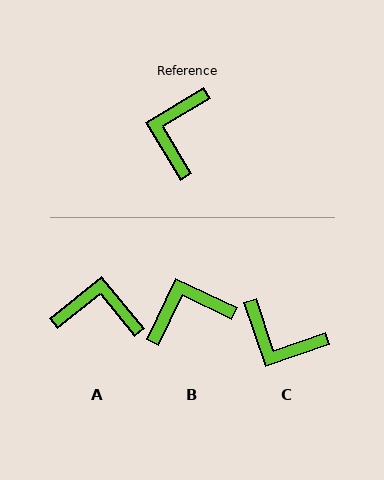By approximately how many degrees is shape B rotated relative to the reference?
Approximately 57 degrees clockwise.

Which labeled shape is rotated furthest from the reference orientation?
A, about 82 degrees away.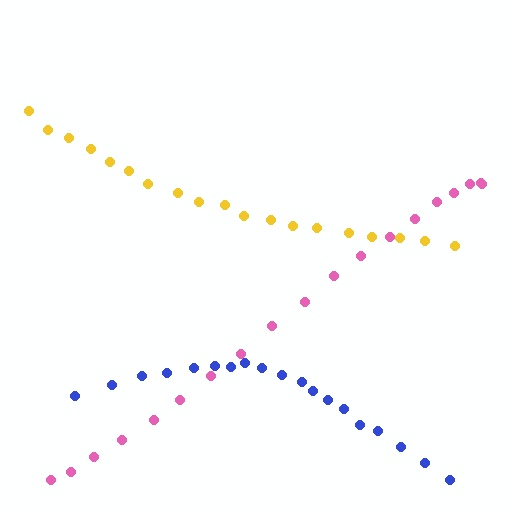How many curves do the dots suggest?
There are 3 distinct paths.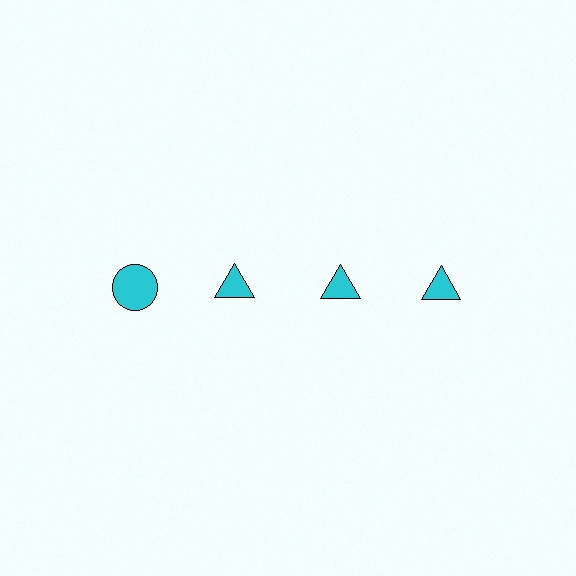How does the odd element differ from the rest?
It has a different shape: circle instead of triangle.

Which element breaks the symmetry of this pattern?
The cyan circle in the top row, leftmost column breaks the symmetry. All other shapes are cyan triangles.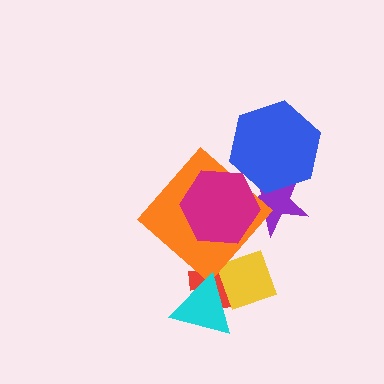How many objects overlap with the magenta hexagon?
2 objects overlap with the magenta hexagon.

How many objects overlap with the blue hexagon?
1 object overlaps with the blue hexagon.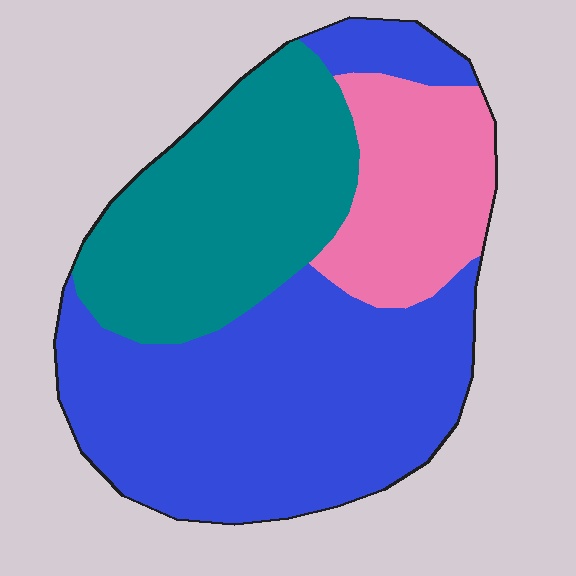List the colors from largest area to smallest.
From largest to smallest: blue, teal, pink.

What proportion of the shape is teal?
Teal takes up about one third (1/3) of the shape.